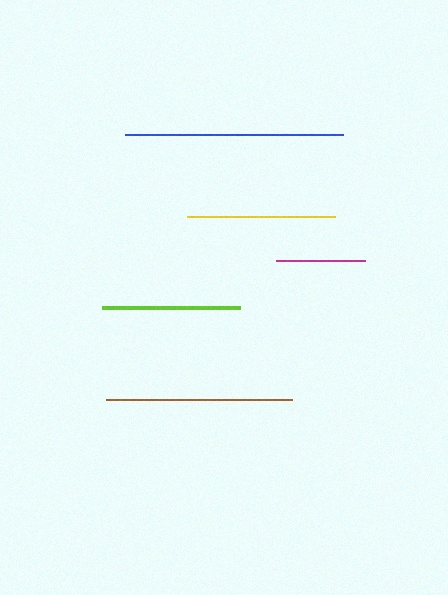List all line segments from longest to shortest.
From longest to shortest: blue, brown, yellow, lime, magenta.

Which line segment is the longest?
The blue line is the longest at approximately 218 pixels.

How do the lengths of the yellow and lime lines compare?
The yellow and lime lines are approximately the same length.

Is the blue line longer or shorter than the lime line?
The blue line is longer than the lime line.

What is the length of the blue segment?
The blue segment is approximately 218 pixels long.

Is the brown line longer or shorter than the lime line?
The brown line is longer than the lime line.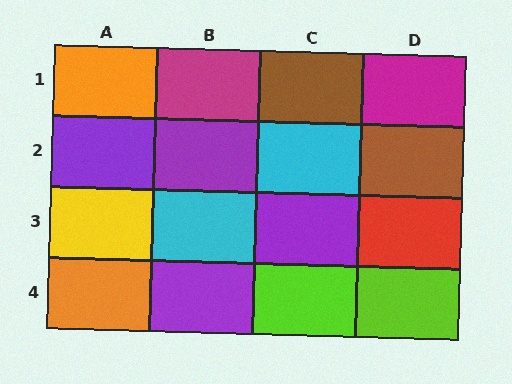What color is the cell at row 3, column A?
Yellow.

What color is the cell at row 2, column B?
Purple.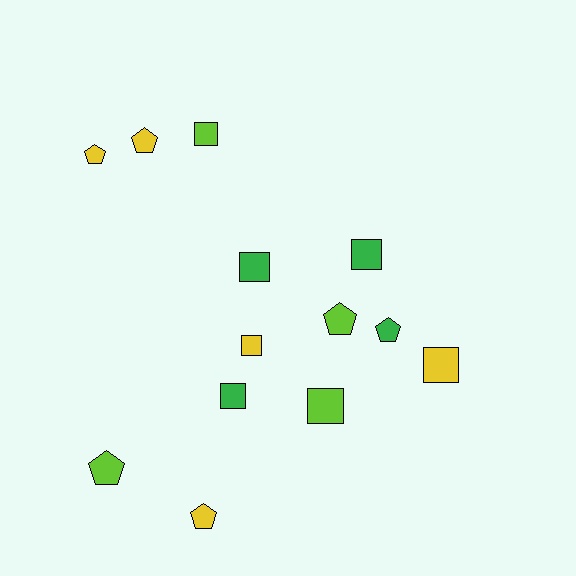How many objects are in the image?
There are 13 objects.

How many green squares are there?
There are 3 green squares.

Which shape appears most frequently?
Square, with 7 objects.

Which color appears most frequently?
Yellow, with 5 objects.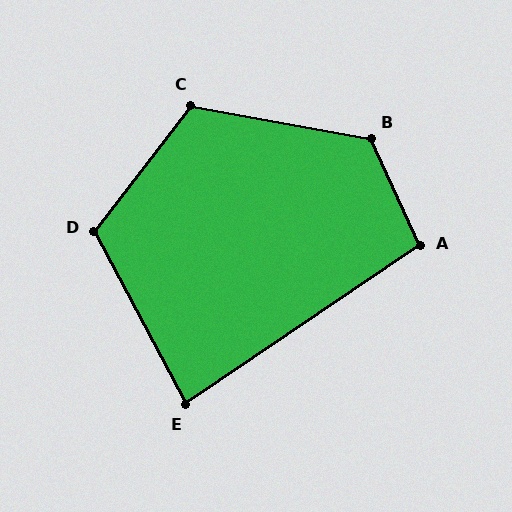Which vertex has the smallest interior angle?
E, at approximately 84 degrees.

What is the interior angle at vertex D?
Approximately 114 degrees (obtuse).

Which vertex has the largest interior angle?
B, at approximately 125 degrees.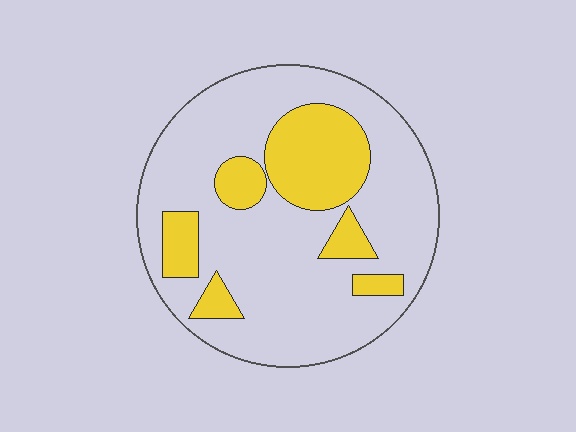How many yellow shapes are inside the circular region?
6.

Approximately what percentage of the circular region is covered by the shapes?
Approximately 25%.